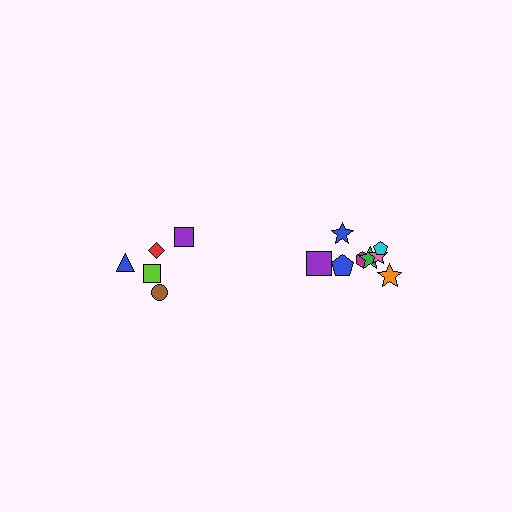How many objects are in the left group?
There are 5 objects.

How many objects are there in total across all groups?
There are 13 objects.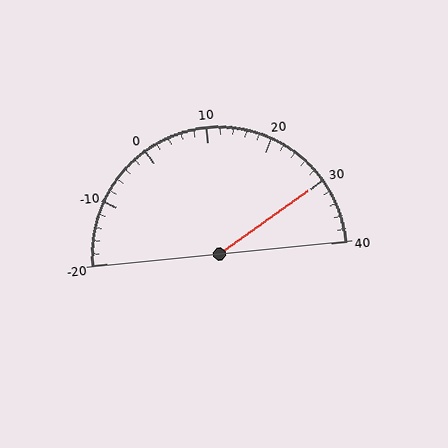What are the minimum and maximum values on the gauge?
The gauge ranges from -20 to 40.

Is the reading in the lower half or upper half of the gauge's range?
The reading is in the upper half of the range (-20 to 40).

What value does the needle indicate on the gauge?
The needle indicates approximately 30.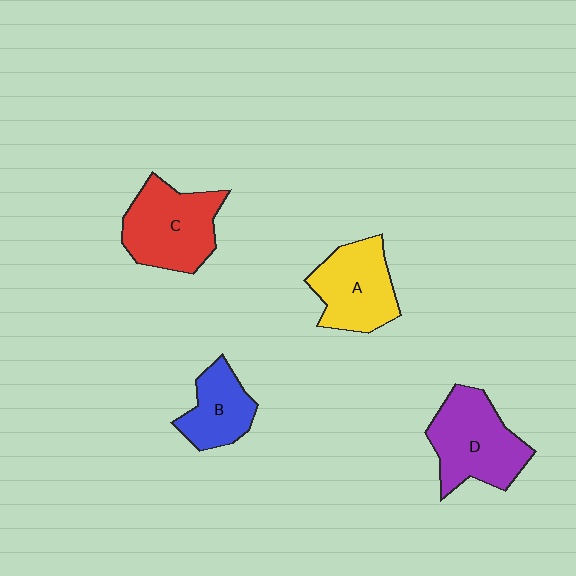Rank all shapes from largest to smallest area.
From largest to smallest: D (purple), C (red), A (yellow), B (blue).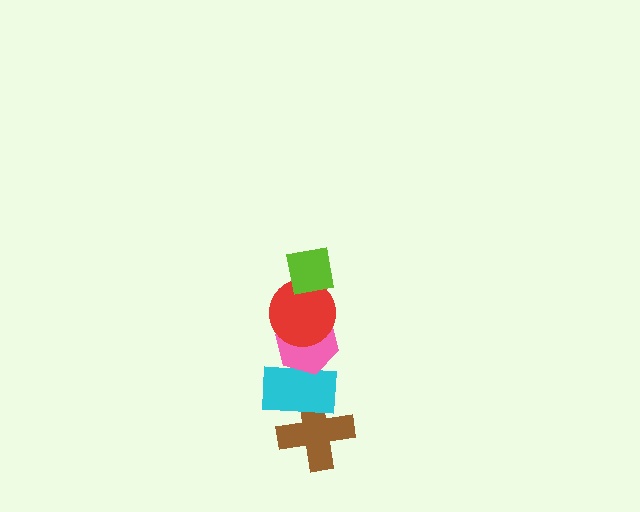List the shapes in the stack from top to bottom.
From top to bottom: the lime square, the red circle, the pink hexagon, the cyan rectangle, the brown cross.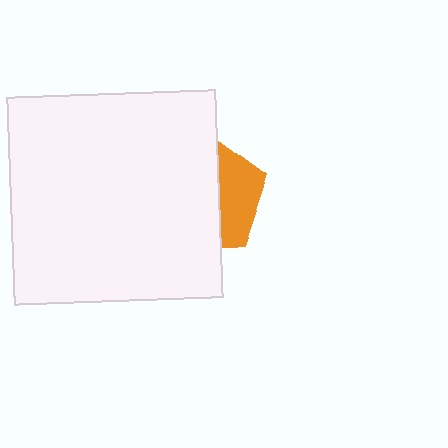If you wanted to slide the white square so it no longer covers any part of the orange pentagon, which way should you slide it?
Slide it left — that is the most direct way to separate the two shapes.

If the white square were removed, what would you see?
You would see the complete orange pentagon.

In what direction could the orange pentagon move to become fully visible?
The orange pentagon could move right. That would shift it out from behind the white square entirely.